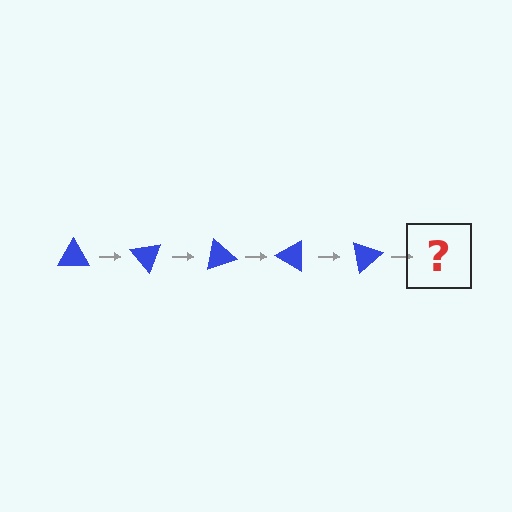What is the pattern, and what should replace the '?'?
The pattern is that the triangle rotates 50 degrees each step. The '?' should be a blue triangle rotated 250 degrees.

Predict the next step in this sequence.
The next step is a blue triangle rotated 250 degrees.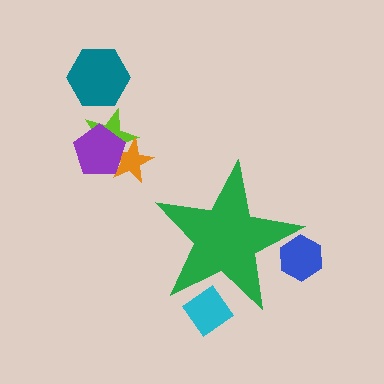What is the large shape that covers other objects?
A green star.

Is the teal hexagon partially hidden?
No, the teal hexagon is fully visible.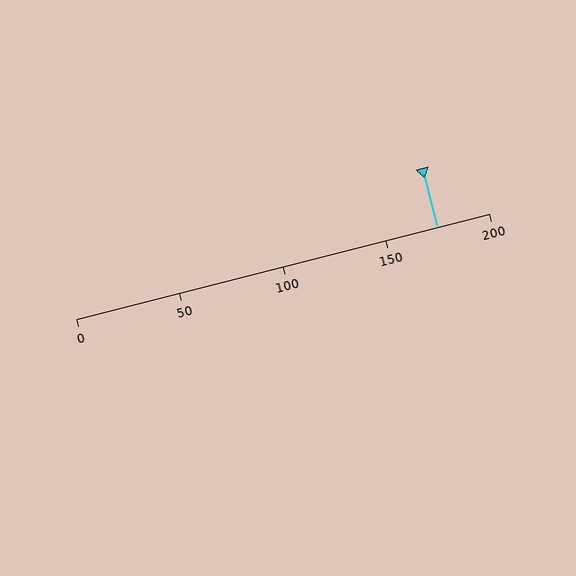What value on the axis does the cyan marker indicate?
The marker indicates approximately 175.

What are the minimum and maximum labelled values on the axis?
The axis runs from 0 to 200.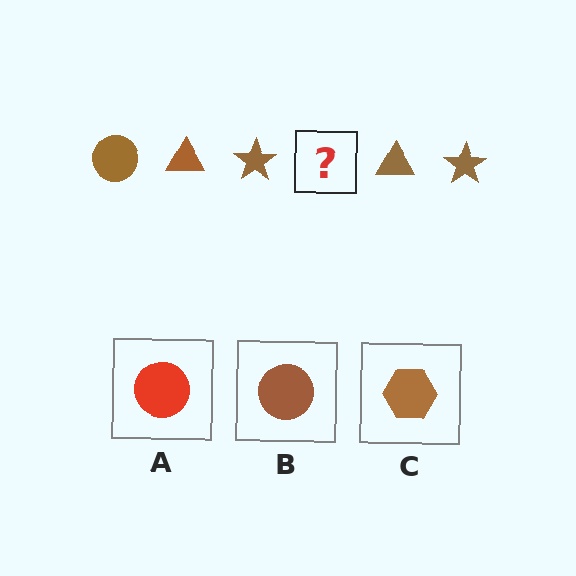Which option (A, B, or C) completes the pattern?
B.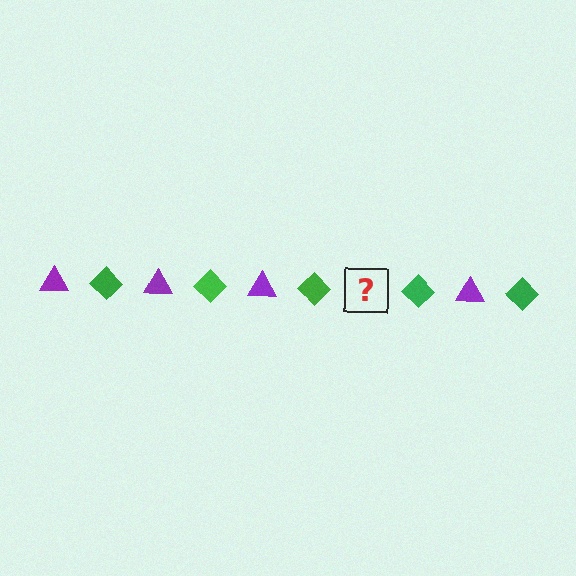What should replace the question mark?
The question mark should be replaced with a purple triangle.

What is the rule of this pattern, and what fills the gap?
The rule is that the pattern alternates between purple triangle and green diamond. The gap should be filled with a purple triangle.